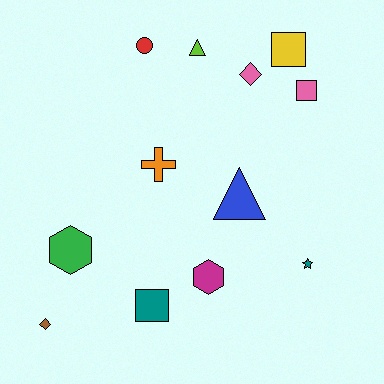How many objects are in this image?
There are 12 objects.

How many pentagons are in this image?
There are no pentagons.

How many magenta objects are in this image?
There is 1 magenta object.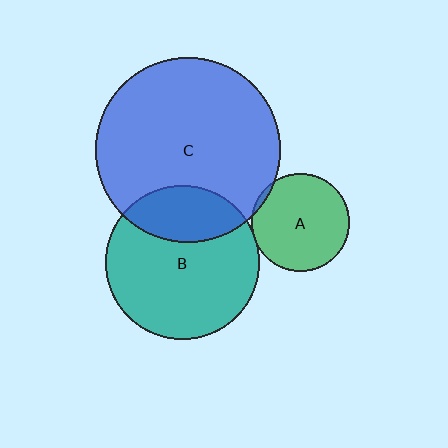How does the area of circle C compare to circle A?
Approximately 3.6 times.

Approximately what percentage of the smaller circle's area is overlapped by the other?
Approximately 25%.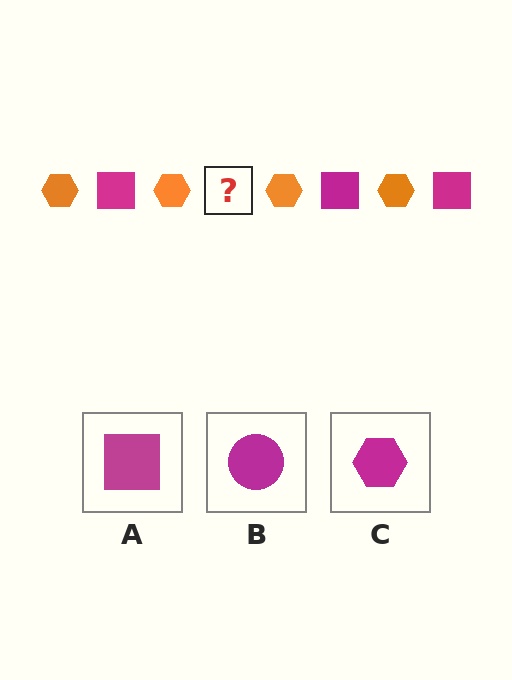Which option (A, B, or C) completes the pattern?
A.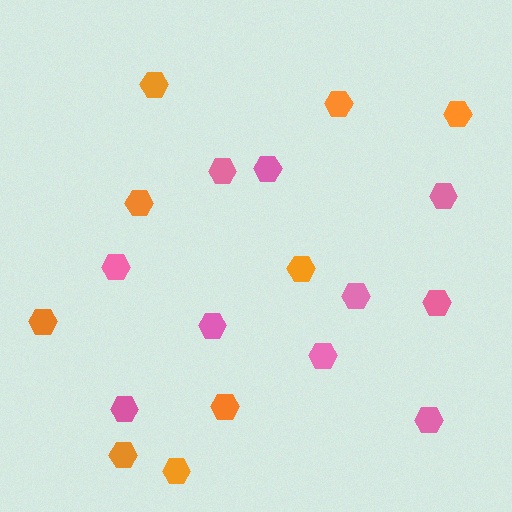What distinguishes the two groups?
There are 2 groups: one group of orange hexagons (9) and one group of pink hexagons (10).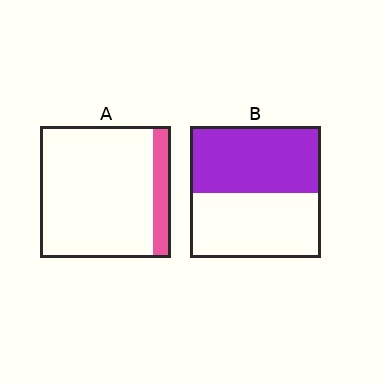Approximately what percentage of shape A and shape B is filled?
A is approximately 15% and B is approximately 50%.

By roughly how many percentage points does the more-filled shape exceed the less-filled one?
By roughly 35 percentage points (B over A).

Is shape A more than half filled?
No.